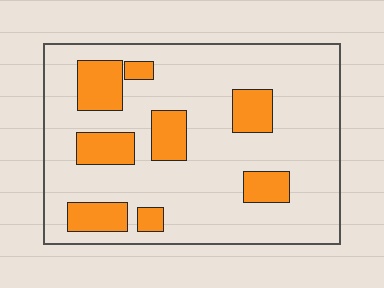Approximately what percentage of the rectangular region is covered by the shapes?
Approximately 20%.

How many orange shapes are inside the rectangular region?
8.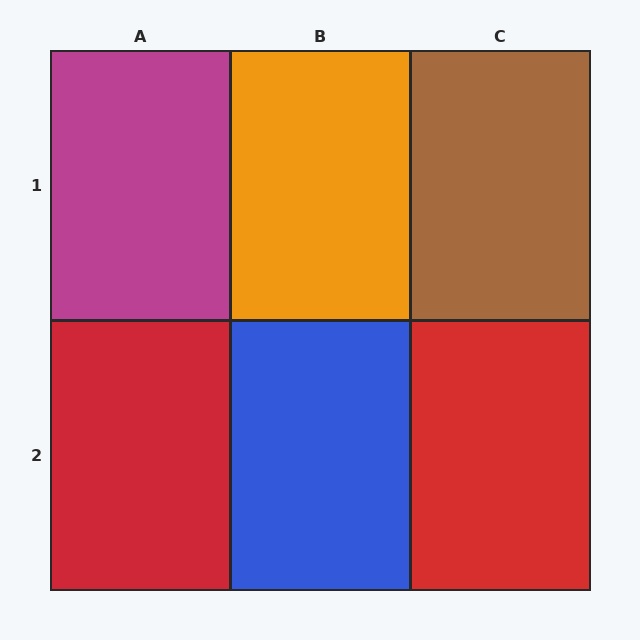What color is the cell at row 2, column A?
Red.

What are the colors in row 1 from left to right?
Magenta, orange, brown.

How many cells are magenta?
1 cell is magenta.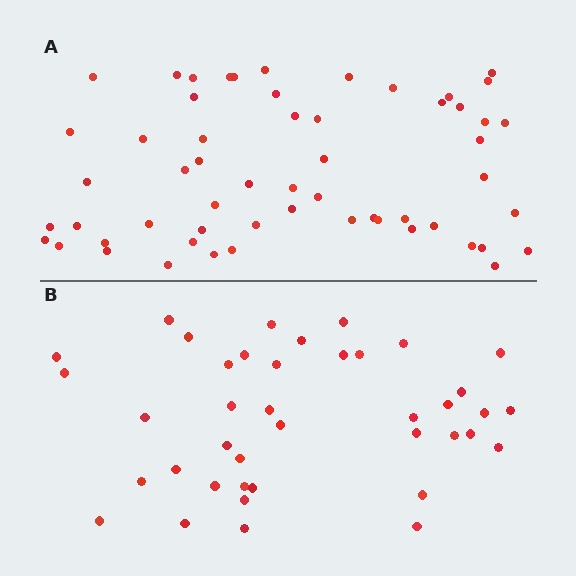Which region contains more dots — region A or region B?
Region A (the top region) has more dots.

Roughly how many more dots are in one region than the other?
Region A has approximately 15 more dots than region B.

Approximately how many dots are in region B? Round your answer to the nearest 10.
About 40 dots.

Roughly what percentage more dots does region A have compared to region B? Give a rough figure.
About 40% more.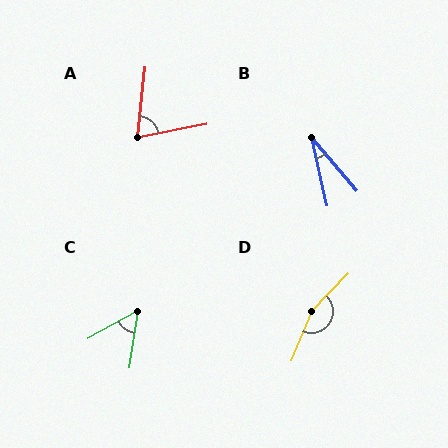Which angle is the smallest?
B, at approximately 27 degrees.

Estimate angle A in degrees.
Approximately 72 degrees.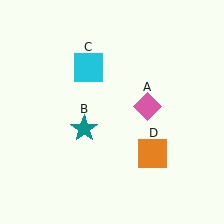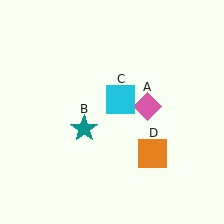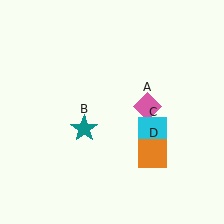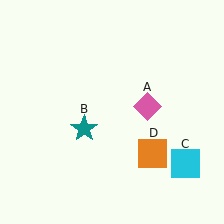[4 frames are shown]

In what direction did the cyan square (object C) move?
The cyan square (object C) moved down and to the right.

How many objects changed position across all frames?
1 object changed position: cyan square (object C).